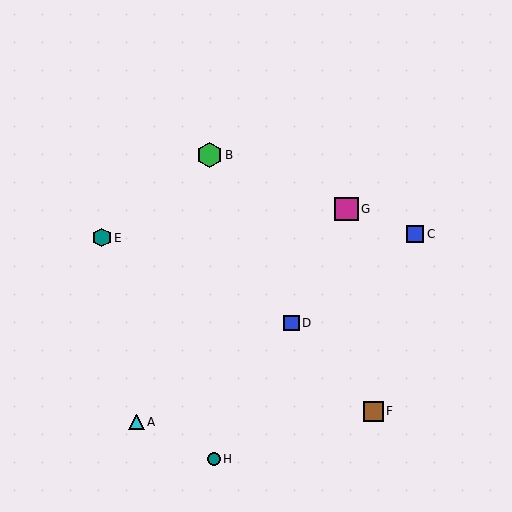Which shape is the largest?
The green hexagon (labeled B) is the largest.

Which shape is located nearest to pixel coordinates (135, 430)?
The cyan triangle (labeled A) at (137, 422) is nearest to that location.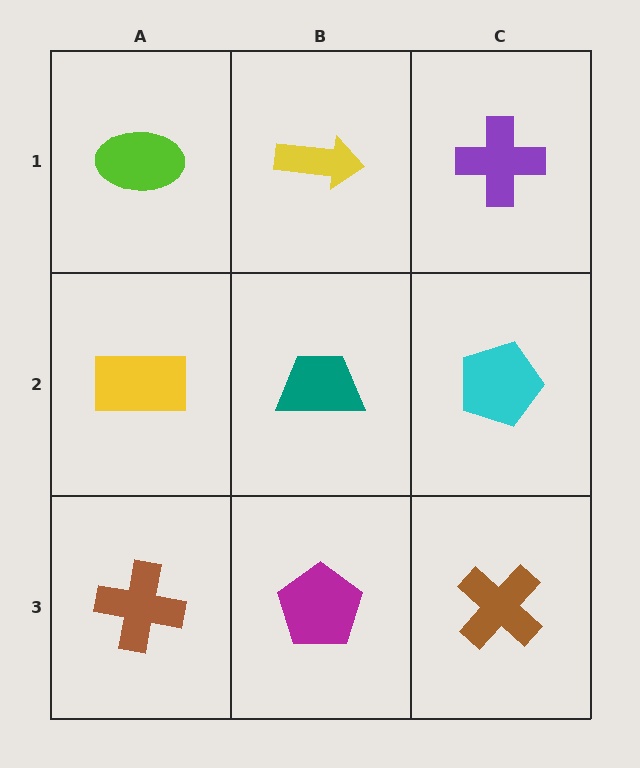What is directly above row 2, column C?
A purple cross.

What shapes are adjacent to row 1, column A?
A yellow rectangle (row 2, column A), a yellow arrow (row 1, column B).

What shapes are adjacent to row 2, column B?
A yellow arrow (row 1, column B), a magenta pentagon (row 3, column B), a yellow rectangle (row 2, column A), a cyan pentagon (row 2, column C).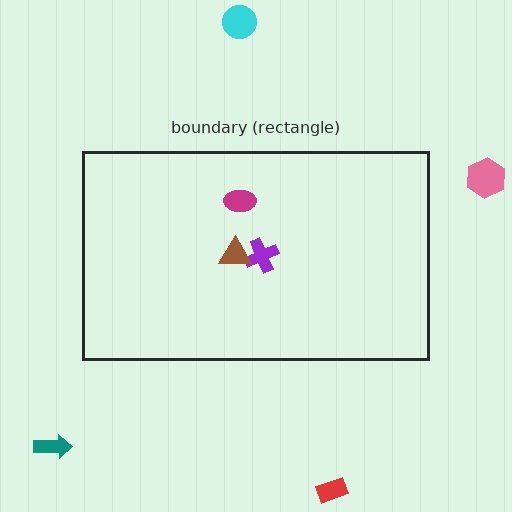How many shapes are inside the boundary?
3 inside, 4 outside.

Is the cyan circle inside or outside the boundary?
Outside.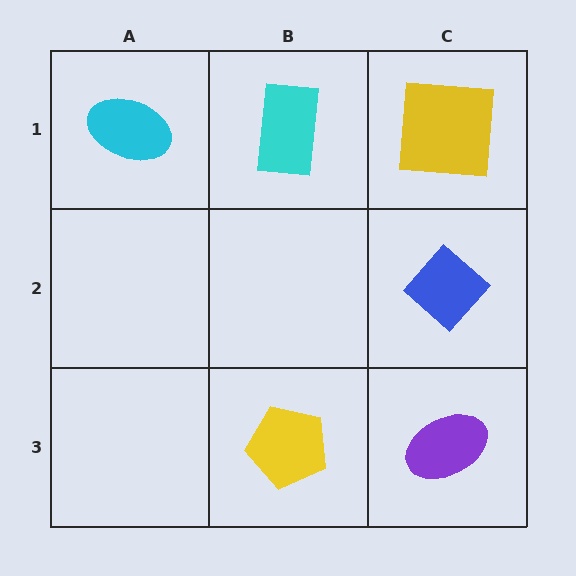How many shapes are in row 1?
3 shapes.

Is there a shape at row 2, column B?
No, that cell is empty.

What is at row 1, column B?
A cyan rectangle.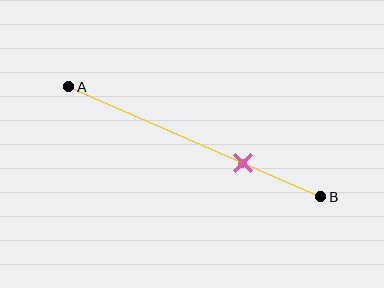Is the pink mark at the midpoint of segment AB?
No, the mark is at about 70% from A, not at the 50% midpoint.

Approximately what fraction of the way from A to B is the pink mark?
The pink mark is approximately 70% of the way from A to B.